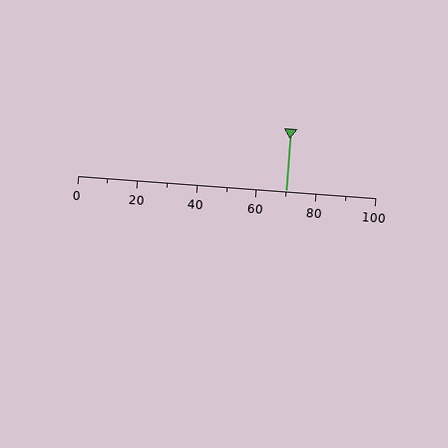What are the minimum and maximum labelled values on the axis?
The axis runs from 0 to 100.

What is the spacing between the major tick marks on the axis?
The major ticks are spaced 20 apart.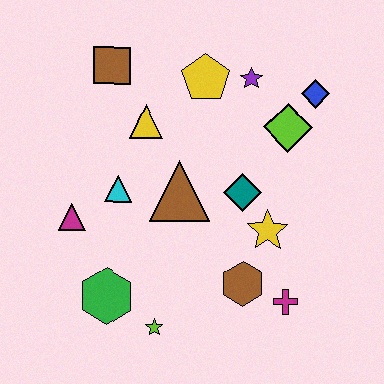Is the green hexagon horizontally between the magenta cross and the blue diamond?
No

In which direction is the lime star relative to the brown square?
The lime star is below the brown square.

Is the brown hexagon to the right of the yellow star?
No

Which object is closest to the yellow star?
The teal diamond is closest to the yellow star.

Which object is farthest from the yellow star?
The brown square is farthest from the yellow star.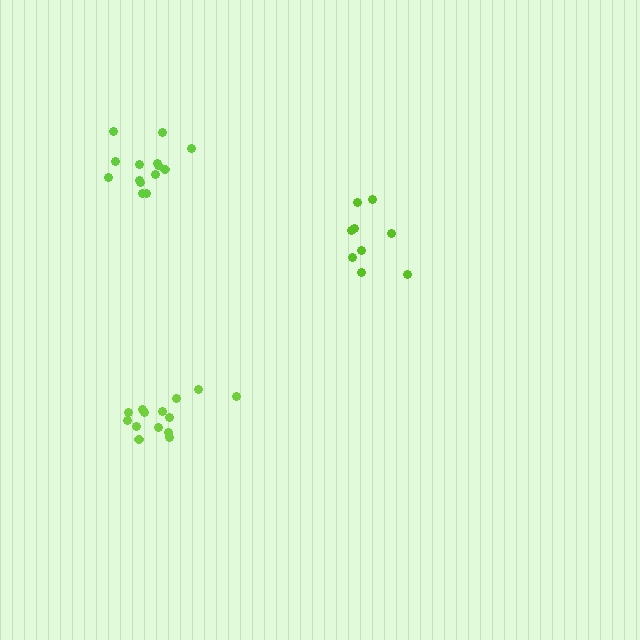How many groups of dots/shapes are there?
There are 3 groups.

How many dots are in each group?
Group 1: 9 dots, Group 2: 14 dots, Group 3: 14 dots (37 total).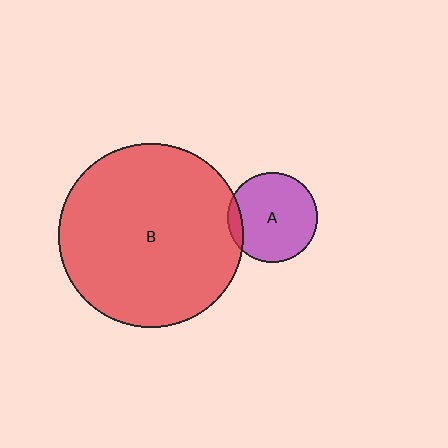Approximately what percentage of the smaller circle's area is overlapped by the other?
Approximately 10%.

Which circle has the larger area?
Circle B (red).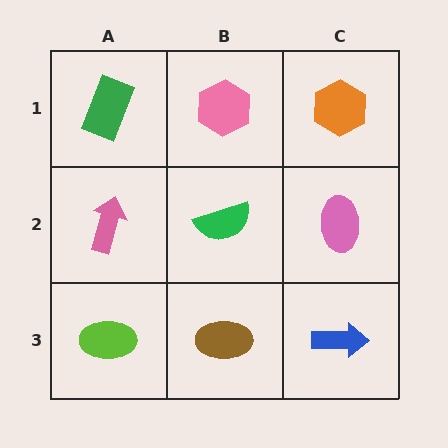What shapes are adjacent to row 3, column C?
A pink ellipse (row 2, column C), a brown ellipse (row 3, column B).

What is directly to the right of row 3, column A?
A brown ellipse.